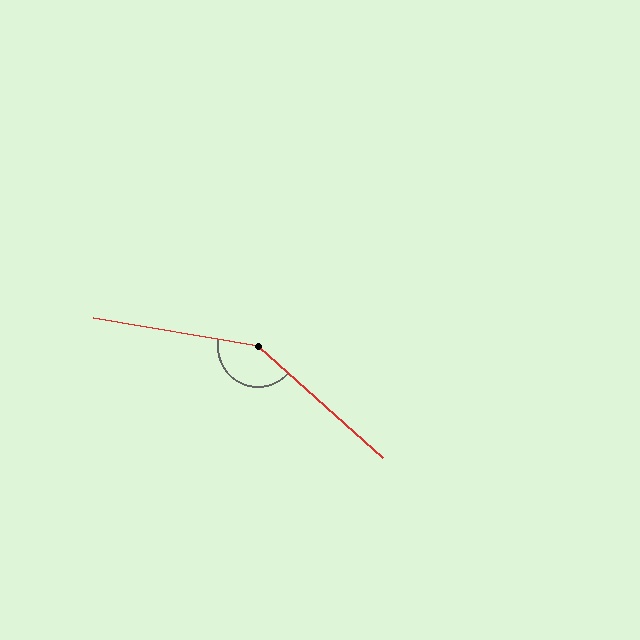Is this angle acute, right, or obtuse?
It is obtuse.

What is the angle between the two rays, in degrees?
Approximately 148 degrees.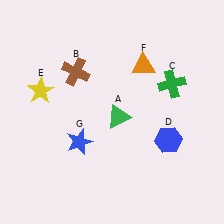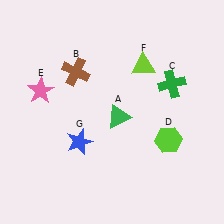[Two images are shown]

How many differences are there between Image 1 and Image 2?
There are 3 differences between the two images.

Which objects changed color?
D changed from blue to lime. E changed from yellow to pink. F changed from orange to lime.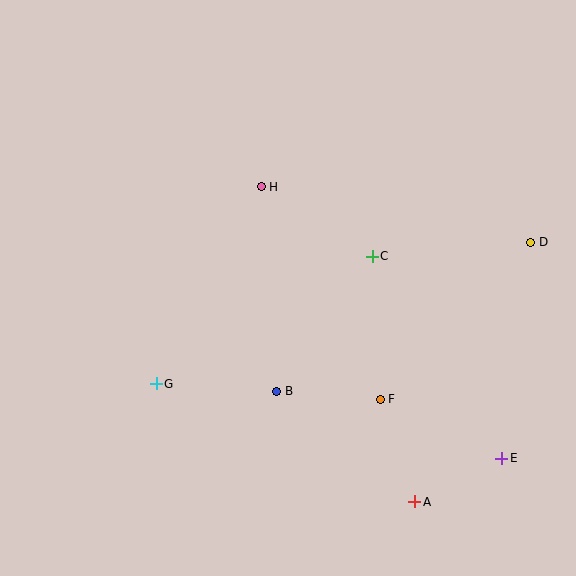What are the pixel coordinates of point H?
Point H is at (261, 187).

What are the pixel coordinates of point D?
Point D is at (531, 242).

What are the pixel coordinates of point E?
Point E is at (502, 458).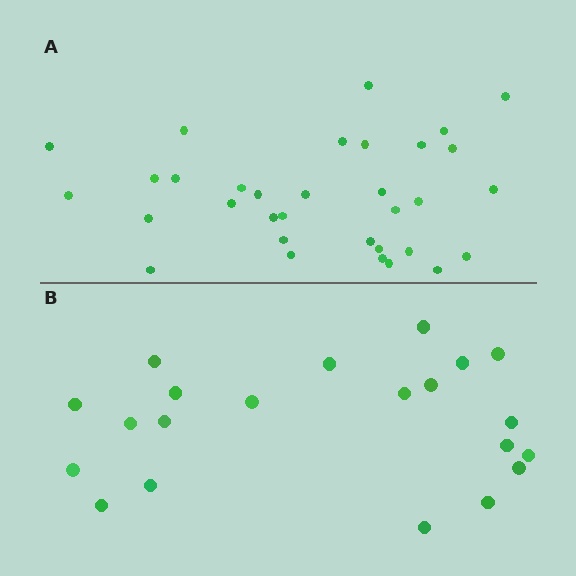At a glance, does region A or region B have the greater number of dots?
Region A (the top region) has more dots.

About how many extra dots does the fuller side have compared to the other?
Region A has roughly 12 or so more dots than region B.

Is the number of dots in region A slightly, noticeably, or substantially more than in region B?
Region A has substantially more. The ratio is roughly 1.6 to 1.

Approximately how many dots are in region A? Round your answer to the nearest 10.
About 30 dots. (The exact count is 33, which rounds to 30.)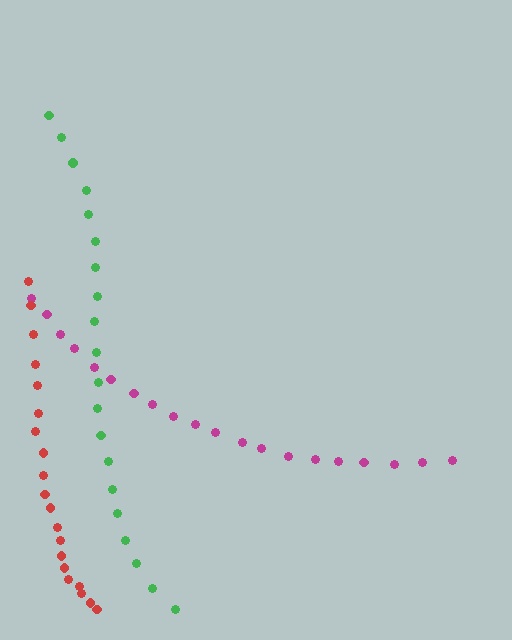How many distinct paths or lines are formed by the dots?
There are 3 distinct paths.